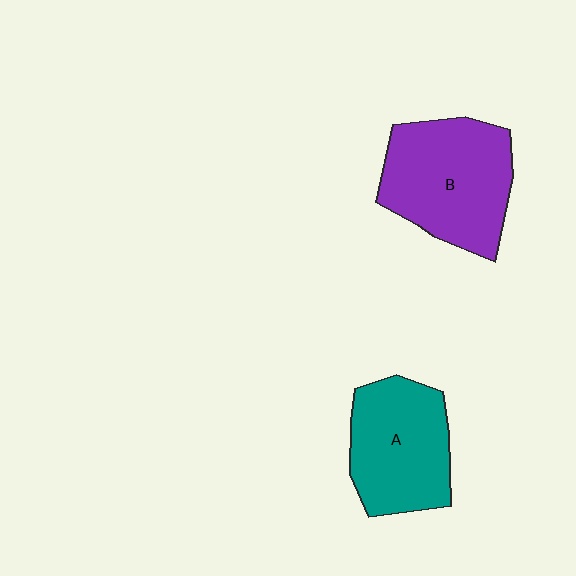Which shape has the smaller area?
Shape A (teal).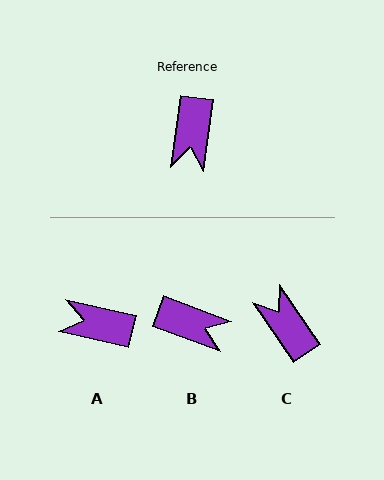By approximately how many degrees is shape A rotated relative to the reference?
Approximately 95 degrees clockwise.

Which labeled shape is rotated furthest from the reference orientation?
C, about 138 degrees away.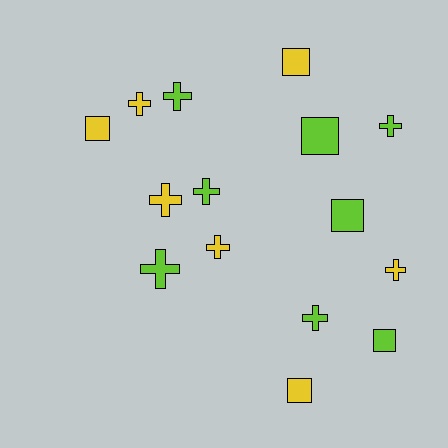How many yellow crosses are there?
There are 4 yellow crosses.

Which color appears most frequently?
Lime, with 8 objects.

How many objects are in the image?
There are 15 objects.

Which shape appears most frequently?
Cross, with 9 objects.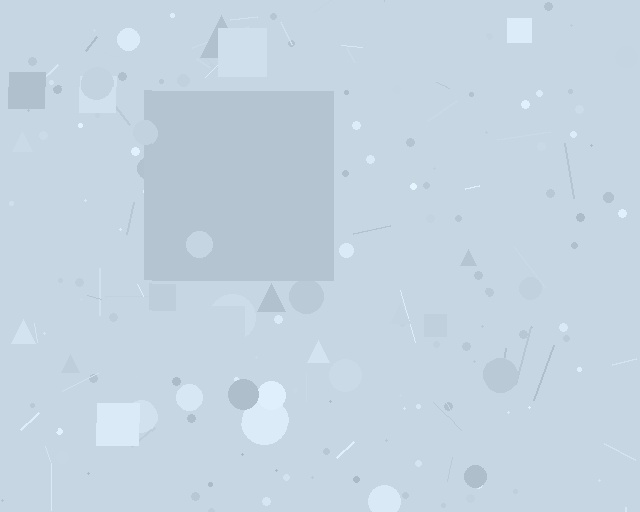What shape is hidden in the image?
A square is hidden in the image.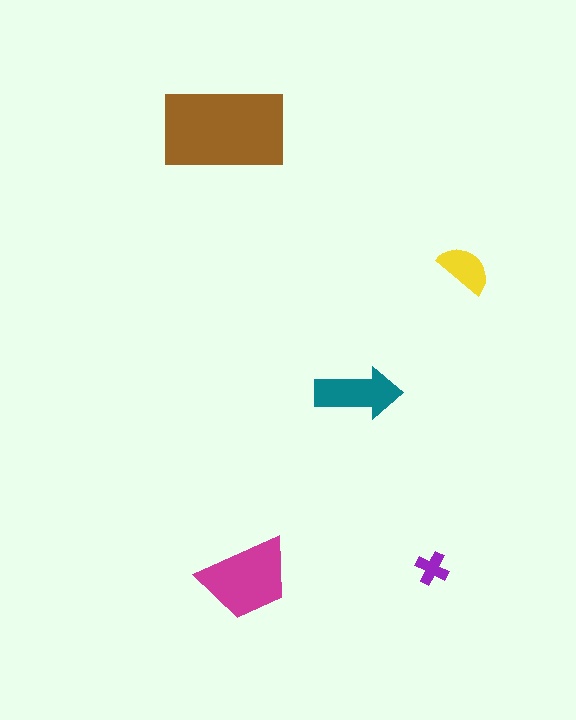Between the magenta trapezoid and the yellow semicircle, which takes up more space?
The magenta trapezoid.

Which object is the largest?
The brown rectangle.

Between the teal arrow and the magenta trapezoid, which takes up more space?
The magenta trapezoid.